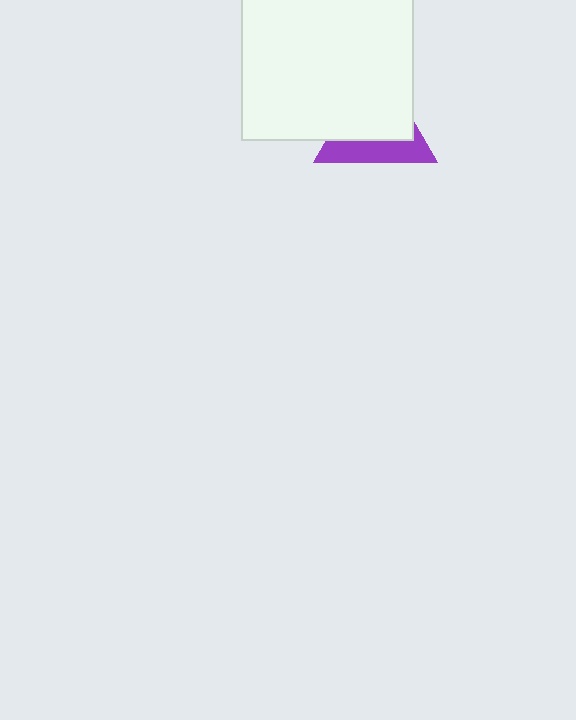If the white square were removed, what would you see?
You would see the complete purple triangle.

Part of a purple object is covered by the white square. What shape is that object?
It is a triangle.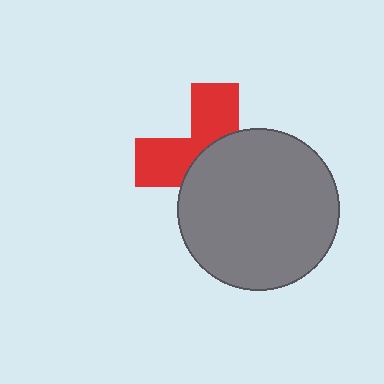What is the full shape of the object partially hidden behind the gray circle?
The partially hidden object is a red cross.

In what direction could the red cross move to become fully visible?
The red cross could move toward the upper-left. That would shift it out from behind the gray circle entirely.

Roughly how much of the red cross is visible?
A small part of it is visible (roughly 42%).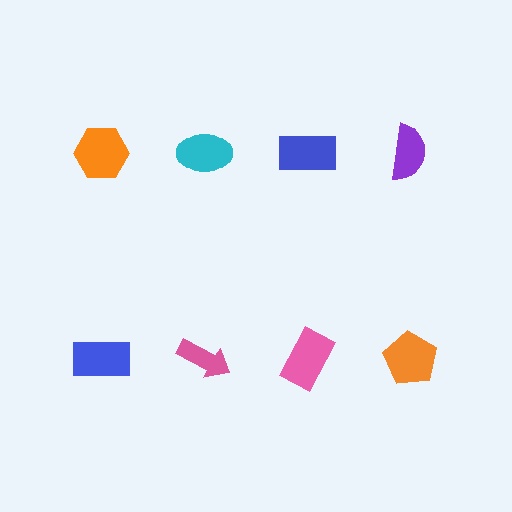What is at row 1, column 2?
A cyan ellipse.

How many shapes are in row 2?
4 shapes.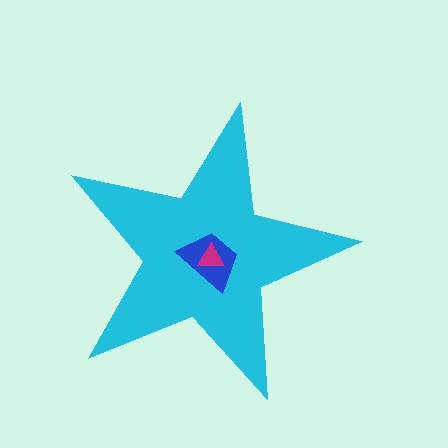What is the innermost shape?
The magenta triangle.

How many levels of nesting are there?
3.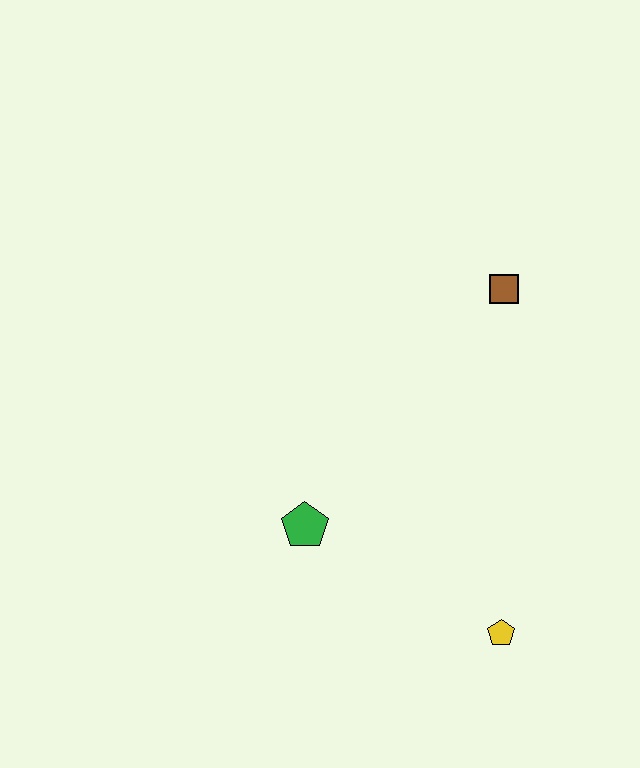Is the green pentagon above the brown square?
No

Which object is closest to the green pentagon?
The yellow pentagon is closest to the green pentagon.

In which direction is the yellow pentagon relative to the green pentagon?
The yellow pentagon is to the right of the green pentagon.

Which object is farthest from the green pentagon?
The brown square is farthest from the green pentagon.